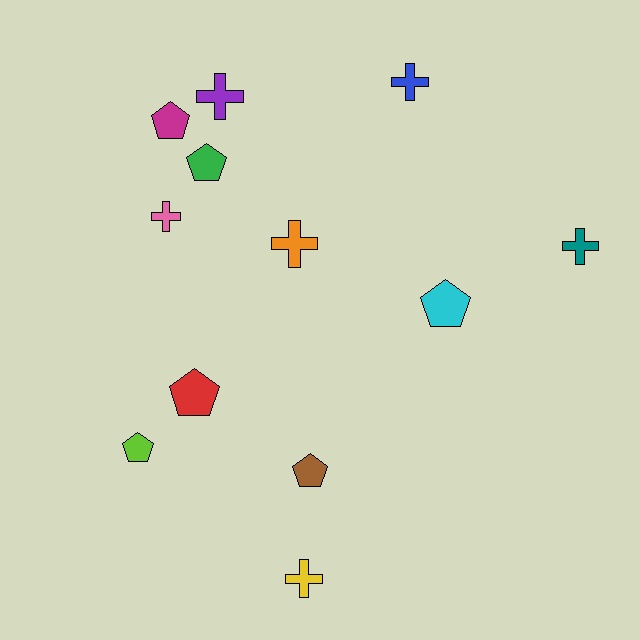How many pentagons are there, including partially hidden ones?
There are 6 pentagons.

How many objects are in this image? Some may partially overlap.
There are 12 objects.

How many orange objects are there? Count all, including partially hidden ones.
There is 1 orange object.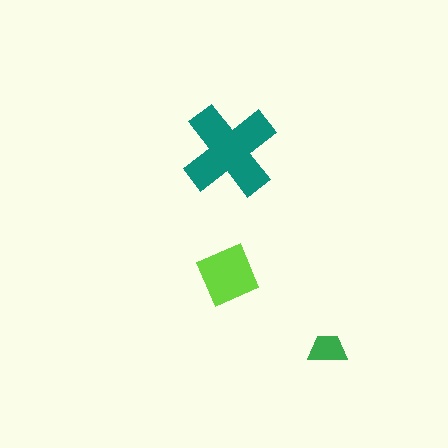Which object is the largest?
The teal cross.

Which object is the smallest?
The green trapezoid.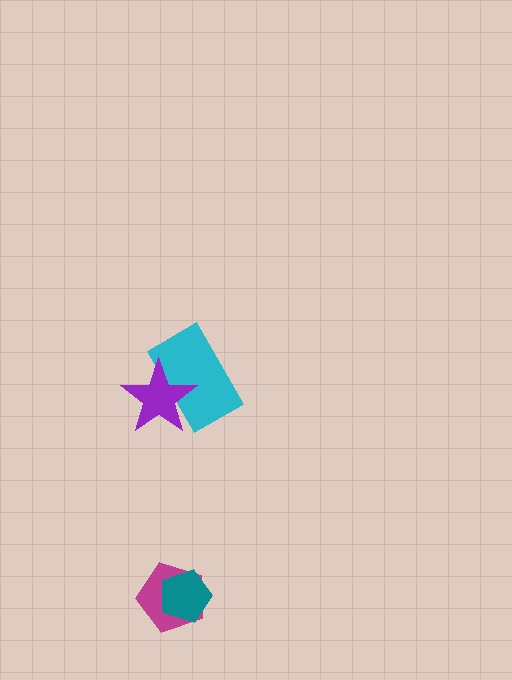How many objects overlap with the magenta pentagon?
1 object overlaps with the magenta pentagon.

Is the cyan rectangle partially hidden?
Yes, it is partially covered by another shape.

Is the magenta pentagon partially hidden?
Yes, it is partially covered by another shape.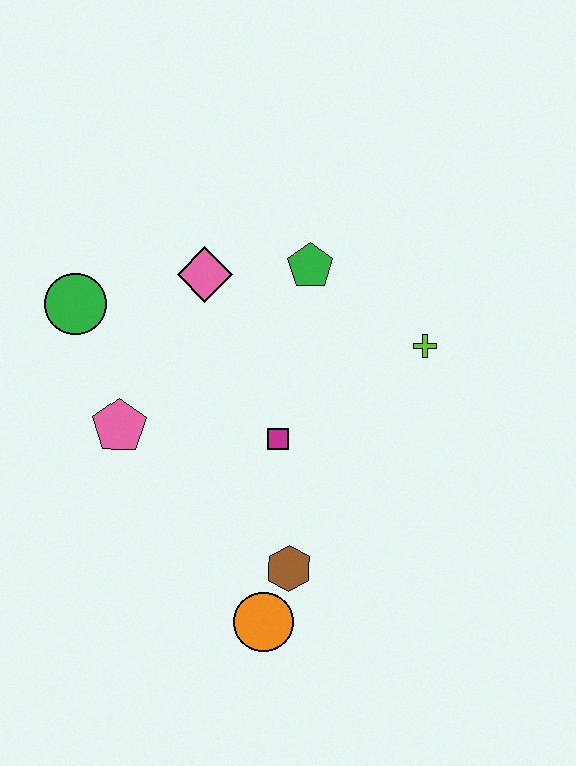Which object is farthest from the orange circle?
The green circle is farthest from the orange circle.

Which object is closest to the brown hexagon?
The orange circle is closest to the brown hexagon.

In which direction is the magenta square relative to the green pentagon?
The magenta square is below the green pentagon.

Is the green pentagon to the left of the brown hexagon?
No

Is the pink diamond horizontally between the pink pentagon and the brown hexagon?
Yes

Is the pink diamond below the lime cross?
No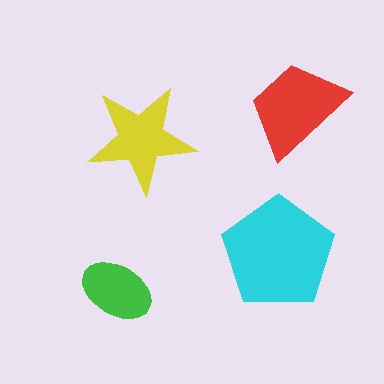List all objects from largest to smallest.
The cyan pentagon, the red trapezoid, the yellow star, the green ellipse.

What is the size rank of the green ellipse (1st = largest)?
4th.